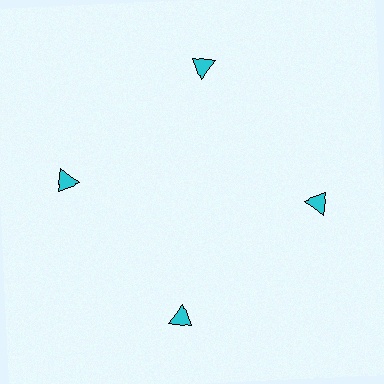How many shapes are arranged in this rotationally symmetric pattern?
There are 4 shapes, arranged in 4 groups of 1.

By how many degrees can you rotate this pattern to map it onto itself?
The pattern maps onto itself every 90 degrees of rotation.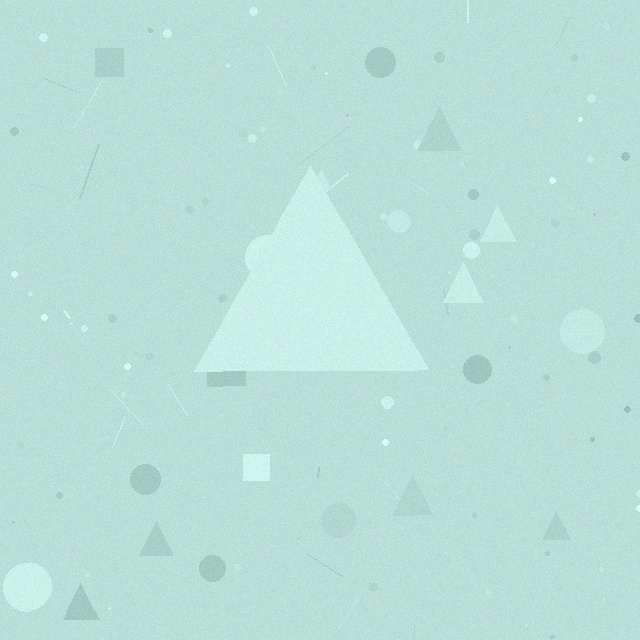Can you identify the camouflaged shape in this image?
The camouflaged shape is a triangle.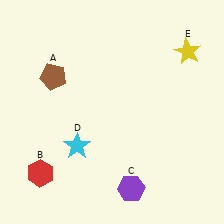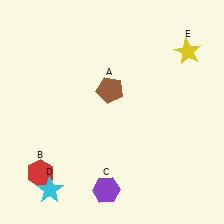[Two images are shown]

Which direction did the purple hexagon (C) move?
The purple hexagon (C) moved left.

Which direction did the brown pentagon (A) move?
The brown pentagon (A) moved right.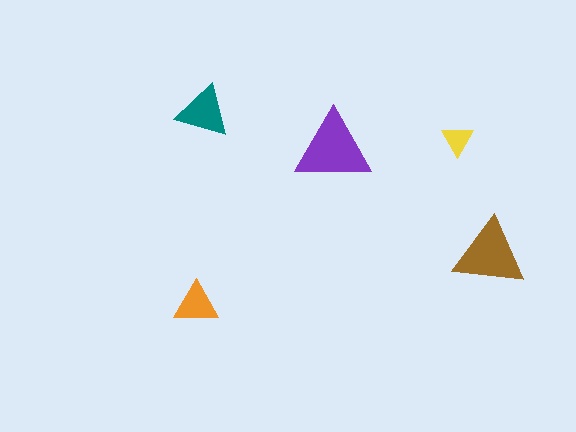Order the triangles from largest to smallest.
the purple one, the brown one, the teal one, the orange one, the yellow one.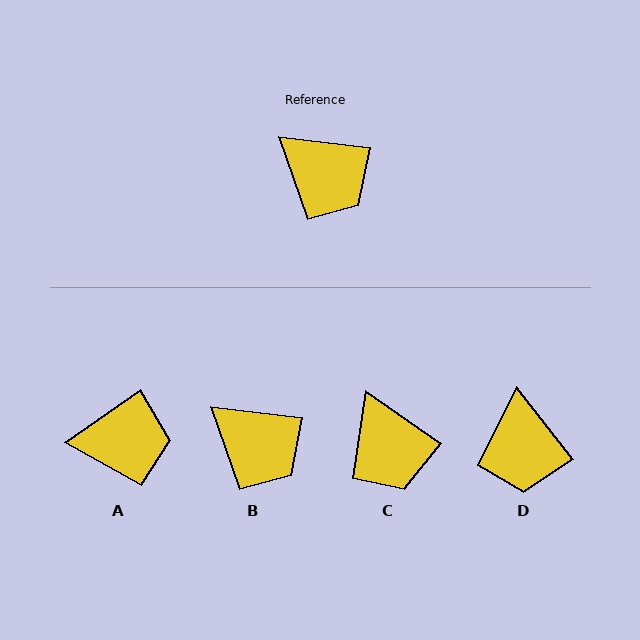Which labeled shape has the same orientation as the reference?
B.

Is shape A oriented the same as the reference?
No, it is off by about 42 degrees.